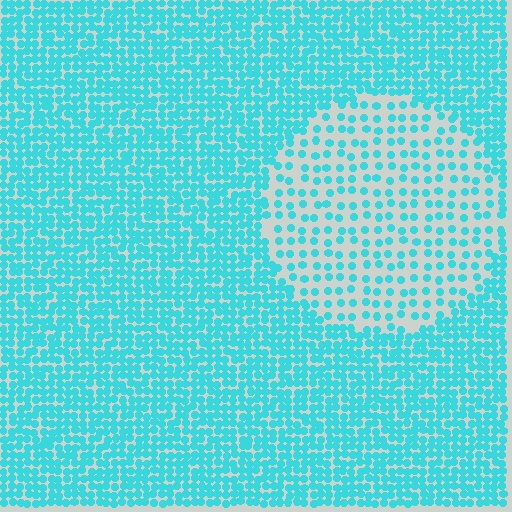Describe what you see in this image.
The image contains small cyan elements arranged at two different densities. A circle-shaped region is visible where the elements are less densely packed than the surrounding area.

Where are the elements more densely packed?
The elements are more densely packed outside the circle boundary.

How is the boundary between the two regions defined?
The boundary is defined by a change in element density (approximately 2.4x ratio). All elements are the same color, size, and shape.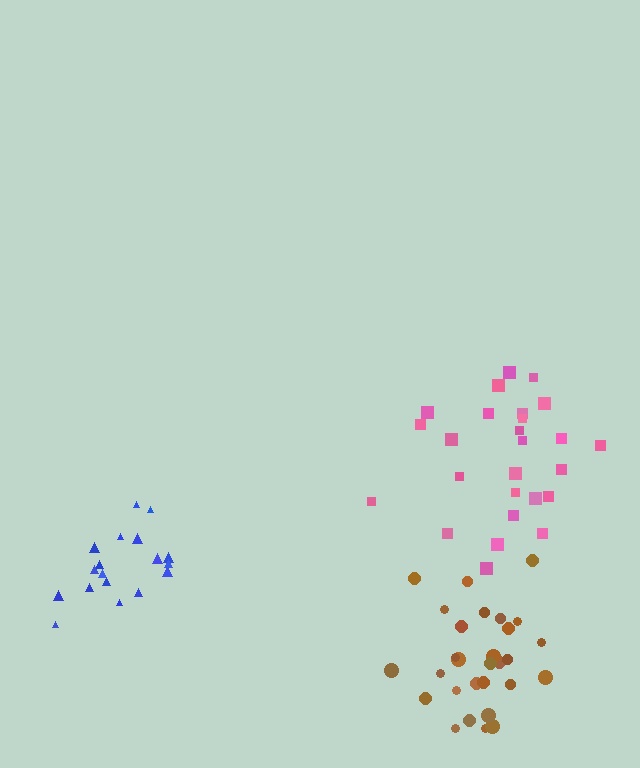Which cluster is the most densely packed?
Brown.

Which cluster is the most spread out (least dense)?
Pink.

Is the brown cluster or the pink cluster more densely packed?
Brown.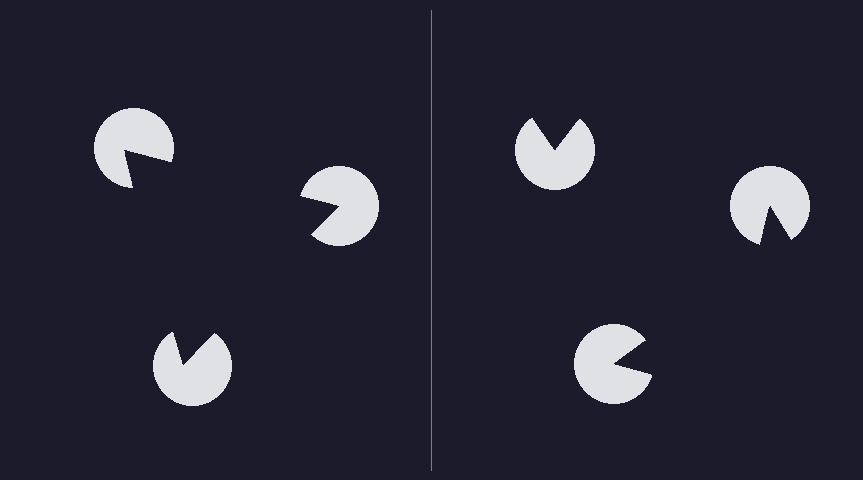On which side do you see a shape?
An illusory triangle appears on the left side. On the right side the wedge cuts are rotated, so no coherent shape forms.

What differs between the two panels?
The pac-man discs are positioned identically on both sides; only the wedge orientations differ. On the left they align to a triangle; on the right they are misaligned.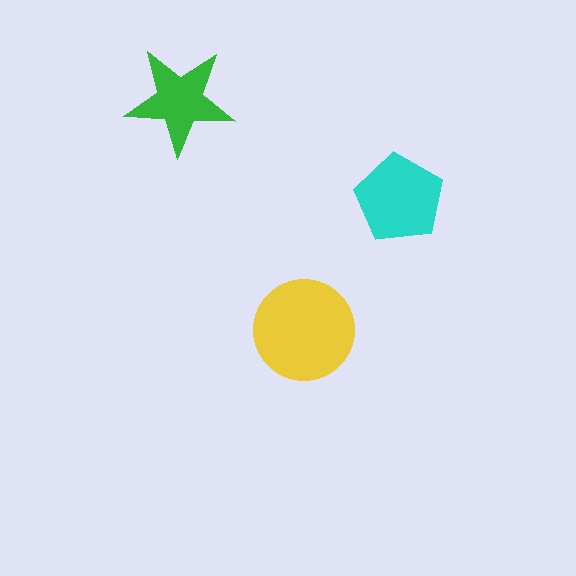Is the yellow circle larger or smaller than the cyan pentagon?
Larger.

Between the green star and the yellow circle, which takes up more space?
The yellow circle.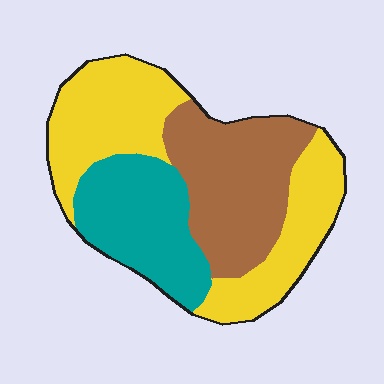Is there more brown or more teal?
Brown.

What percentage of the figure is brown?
Brown covers 31% of the figure.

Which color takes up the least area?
Teal, at roughly 25%.